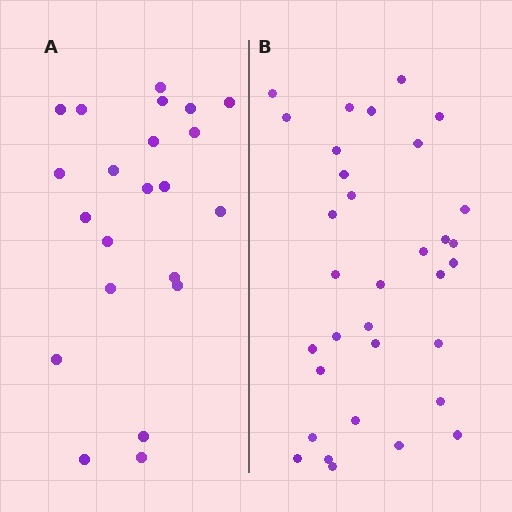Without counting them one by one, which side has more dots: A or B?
Region B (the right region) has more dots.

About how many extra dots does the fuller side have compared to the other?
Region B has roughly 12 or so more dots than region A.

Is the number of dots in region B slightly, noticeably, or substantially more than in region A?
Region B has substantially more. The ratio is roughly 1.5 to 1.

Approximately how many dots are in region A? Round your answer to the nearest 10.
About 20 dots. (The exact count is 22, which rounds to 20.)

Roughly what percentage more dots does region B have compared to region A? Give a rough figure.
About 50% more.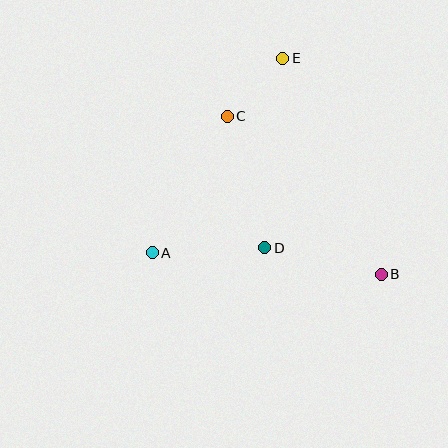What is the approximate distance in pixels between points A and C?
The distance between A and C is approximately 156 pixels.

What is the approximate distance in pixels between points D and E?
The distance between D and E is approximately 191 pixels.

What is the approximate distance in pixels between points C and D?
The distance between C and D is approximately 137 pixels.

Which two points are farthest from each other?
Points B and E are farthest from each other.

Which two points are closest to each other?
Points C and E are closest to each other.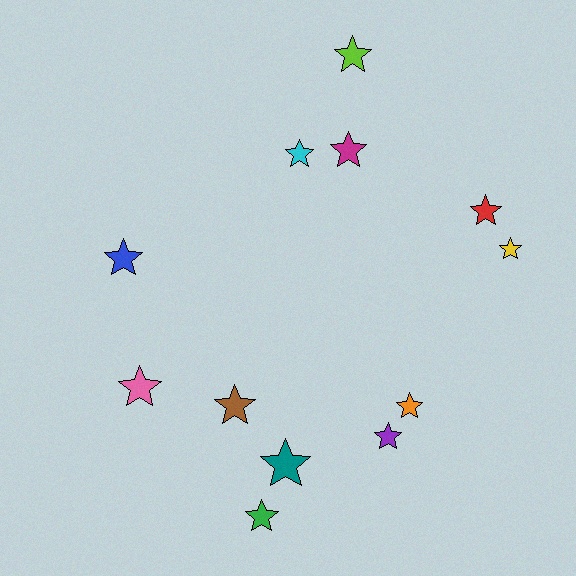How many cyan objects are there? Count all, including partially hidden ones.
There is 1 cyan object.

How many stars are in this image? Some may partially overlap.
There are 12 stars.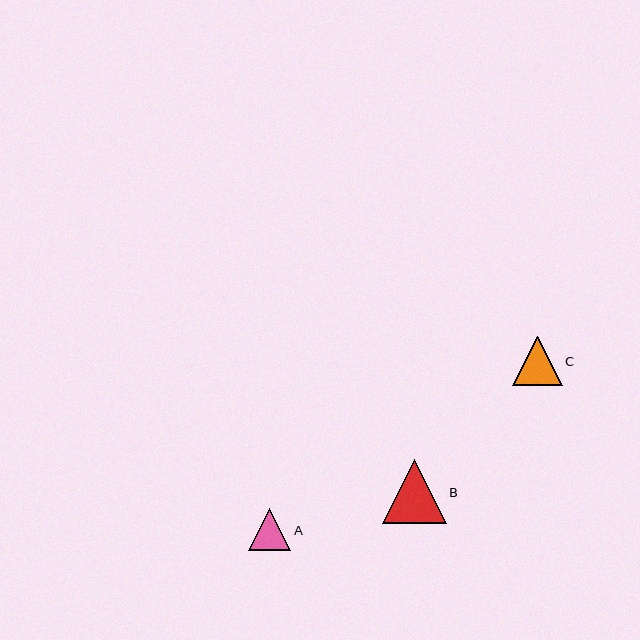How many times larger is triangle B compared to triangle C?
Triangle B is approximately 1.3 times the size of triangle C.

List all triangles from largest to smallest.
From largest to smallest: B, C, A.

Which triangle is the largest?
Triangle B is the largest with a size of approximately 64 pixels.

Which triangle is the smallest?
Triangle A is the smallest with a size of approximately 42 pixels.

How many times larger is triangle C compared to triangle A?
Triangle C is approximately 1.2 times the size of triangle A.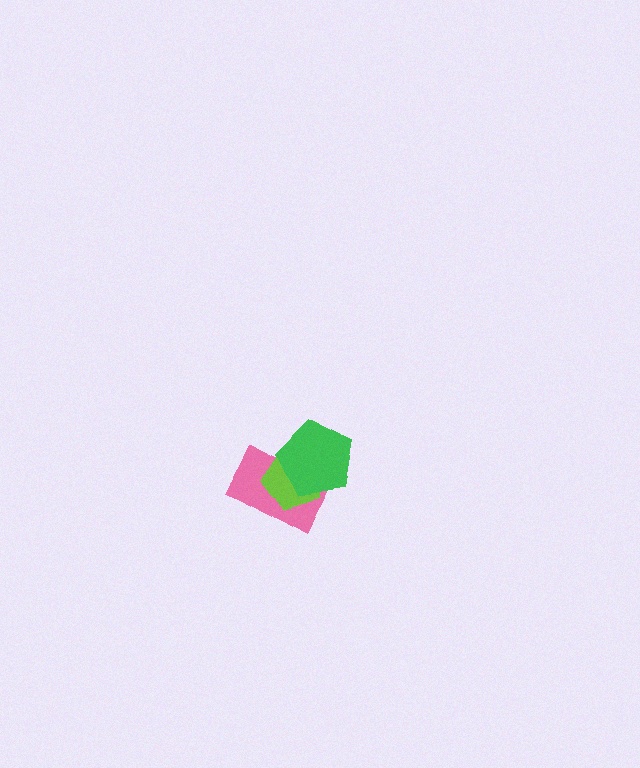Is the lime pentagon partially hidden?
Yes, it is partially covered by another shape.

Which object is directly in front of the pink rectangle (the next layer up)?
The lime pentagon is directly in front of the pink rectangle.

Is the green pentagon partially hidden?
No, no other shape covers it.